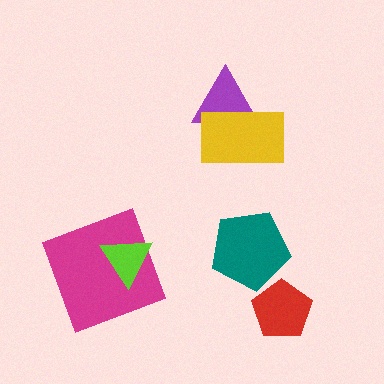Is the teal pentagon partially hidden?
No, no other shape covers it.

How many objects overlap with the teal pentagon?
0 objects overlap with the teal pentagon.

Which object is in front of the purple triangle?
The yellow rectangle is in front of the purple triangle.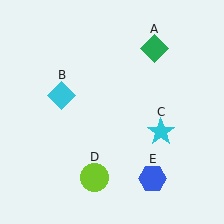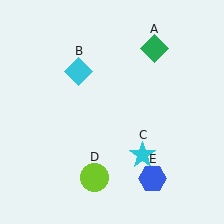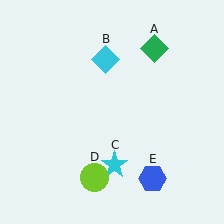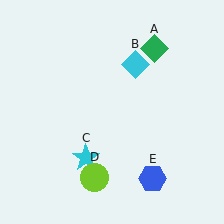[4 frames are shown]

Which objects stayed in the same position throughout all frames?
Green diamond (object A) and lime circle (object D) and blue hexagon (object E) remained stationary.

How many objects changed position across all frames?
2 objects changed position: cyan diamond (object B), cyan star (object C).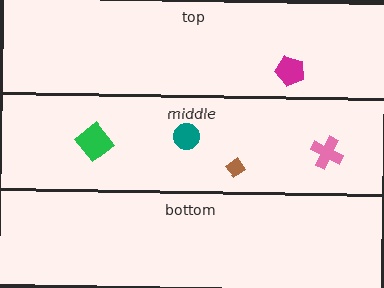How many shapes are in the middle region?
4.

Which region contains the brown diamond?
The middle region.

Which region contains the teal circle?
The middle region.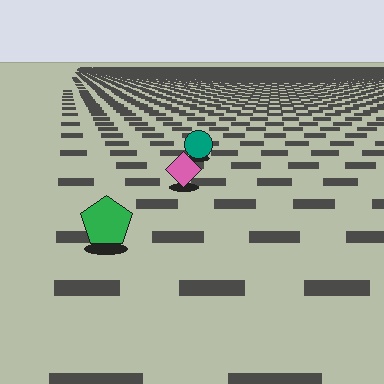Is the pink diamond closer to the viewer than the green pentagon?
No. The green pentagon is closer — you can tell from the texture gradient: the ground texture is coarser near it.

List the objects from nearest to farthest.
From nearest to farthest: the green pentagon, the pink diamond, the teal circle.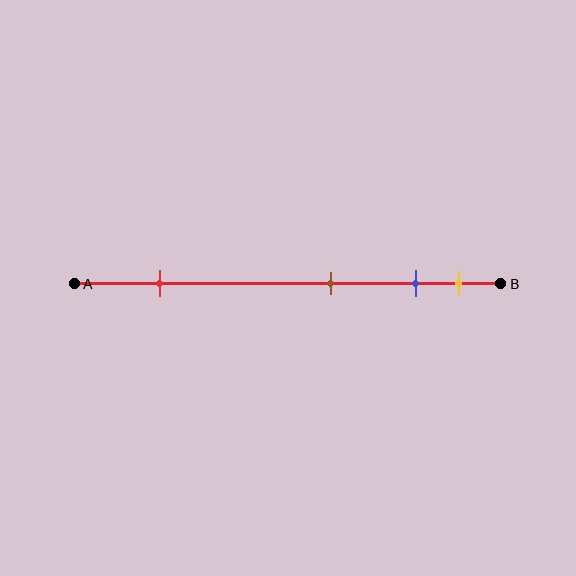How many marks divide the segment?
There are 4 marks dividing the segment.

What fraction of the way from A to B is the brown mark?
The brown mark is approximately 60% (0.6) of the way from A to B.